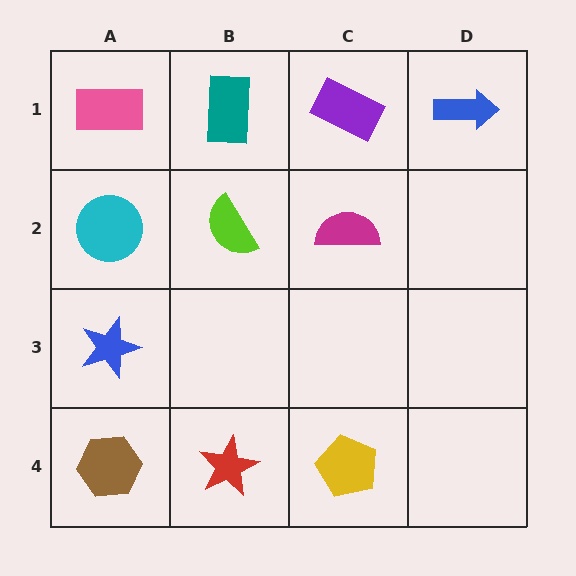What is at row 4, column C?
A yellow pentagon.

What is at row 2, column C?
A magenta semicircle.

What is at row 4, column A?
A brown hexagon.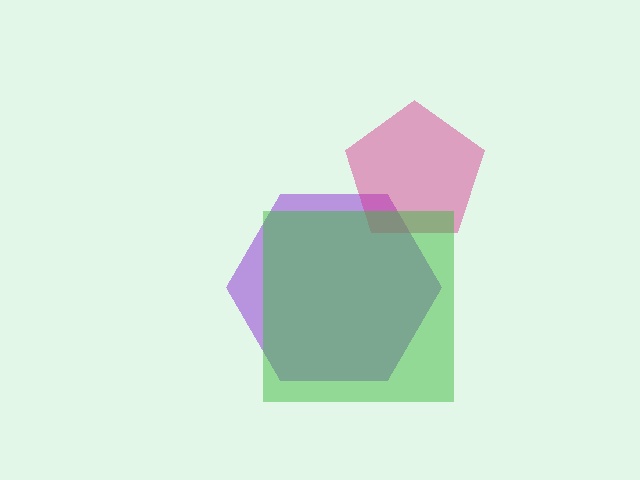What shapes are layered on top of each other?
The layered shapes are: a purple hexagon, a magenta pentagon, a green square.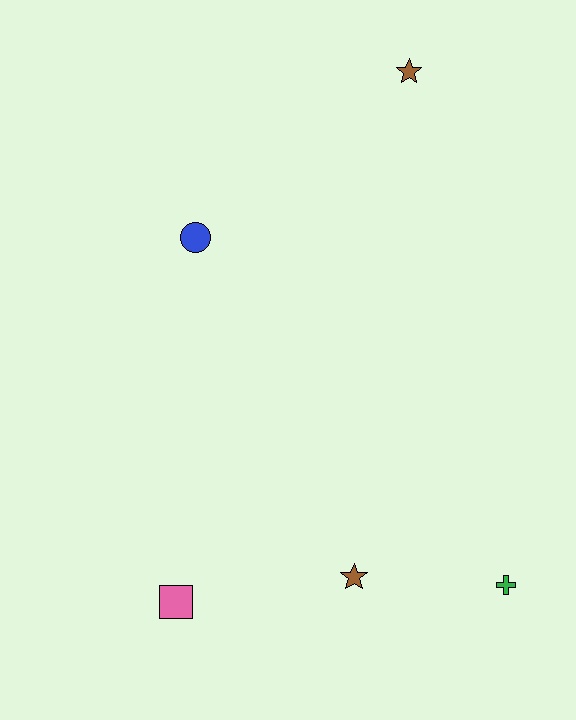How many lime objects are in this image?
There are no lime objects.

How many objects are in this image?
There are 5 objects.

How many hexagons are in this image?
There are no hexagons.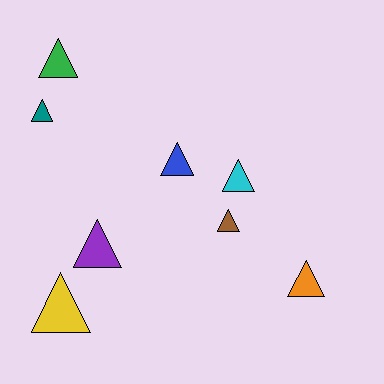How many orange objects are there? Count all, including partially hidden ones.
There is 1 orange object.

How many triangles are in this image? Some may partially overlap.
There are 8 triangles.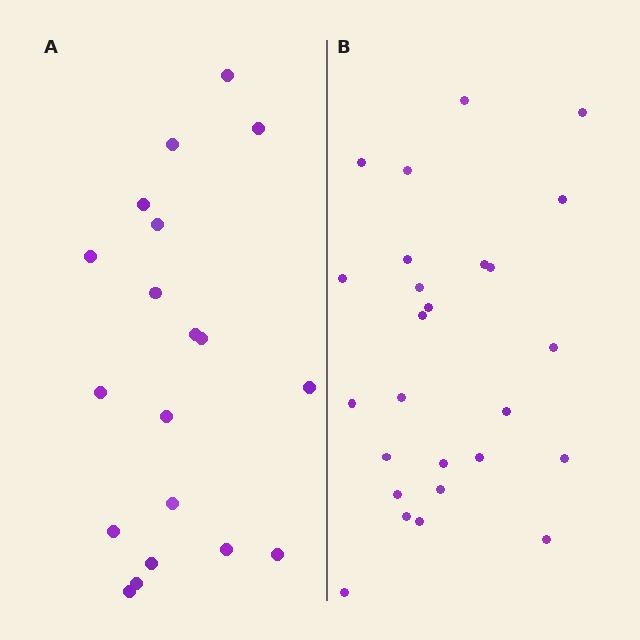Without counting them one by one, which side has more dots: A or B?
Region B (the right region) has more dots.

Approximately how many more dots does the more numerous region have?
Region B has roughly 8 or so more dots than region A.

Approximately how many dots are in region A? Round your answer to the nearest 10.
About 20 dots. (The exact count is 19, which rounds to 20.)